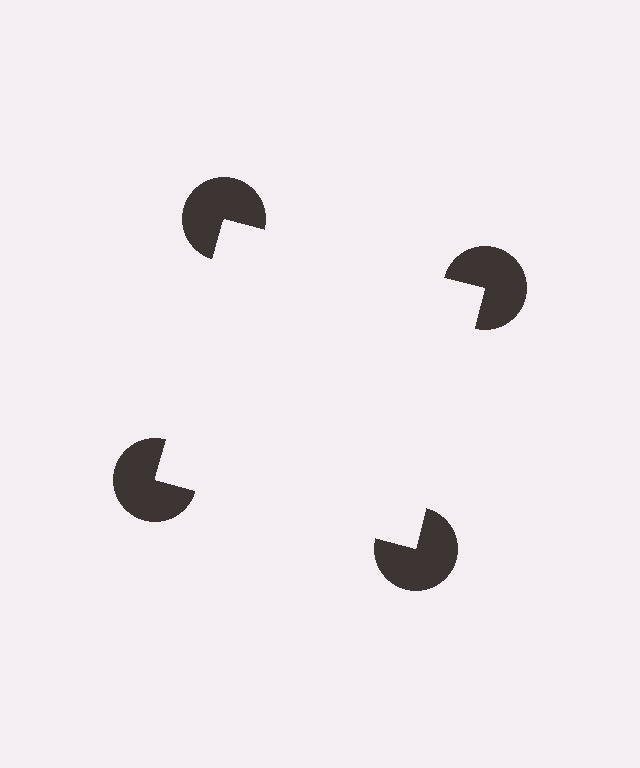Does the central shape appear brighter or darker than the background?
It typically appears slightly brighter than the background, even though no actual brightness change is drawn.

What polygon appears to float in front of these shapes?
An illusory square — its edges are inferred from the aligned wedge cuts in the pac-man discs, not physically drawn.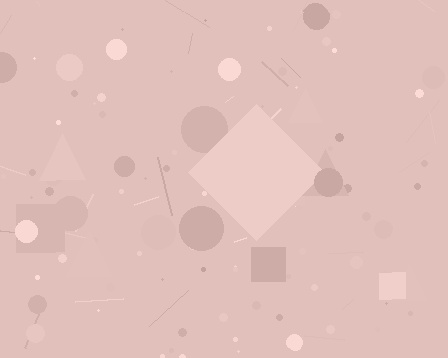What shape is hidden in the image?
A diamond is hidden in the image.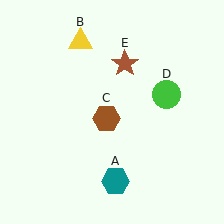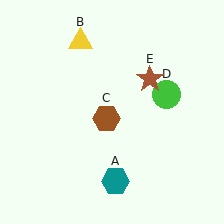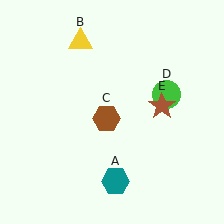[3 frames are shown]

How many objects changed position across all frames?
1 object changed position: brown star (object E).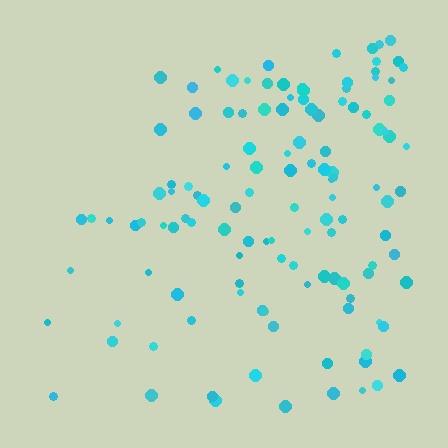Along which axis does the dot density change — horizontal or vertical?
Horizontal.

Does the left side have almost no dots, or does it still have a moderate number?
Still a moderate number, just noticeably fewer than the right.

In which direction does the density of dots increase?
From left to right, with the right side densest.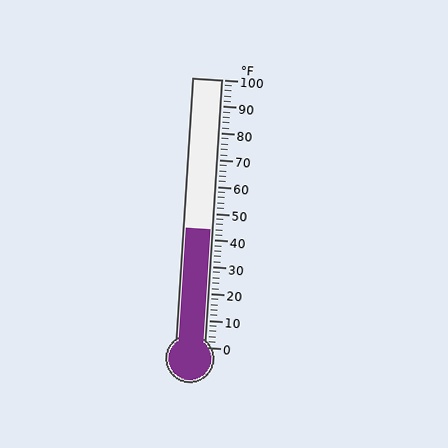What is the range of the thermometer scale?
The thermometer scale ranges from 0°F to 100°F.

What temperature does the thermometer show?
The thermometer shows approximately 44°F.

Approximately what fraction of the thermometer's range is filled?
The thermometer is filled to approximately 45% of its range.